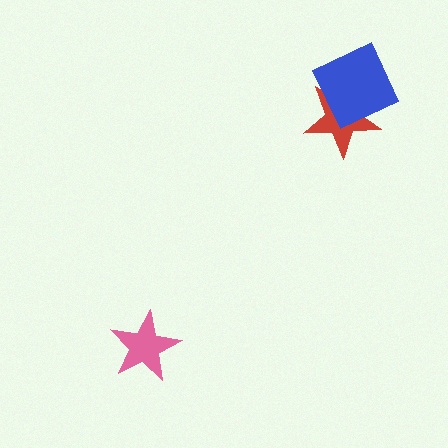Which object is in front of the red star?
The blue diamond is in front of the red star.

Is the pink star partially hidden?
No, no other shape covers it.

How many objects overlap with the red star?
1 object overlaps with the red star.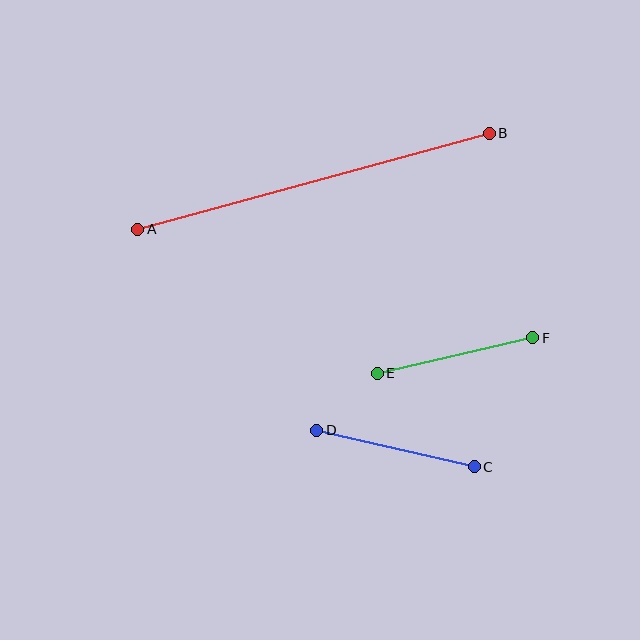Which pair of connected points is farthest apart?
Points A and B are farthest apart.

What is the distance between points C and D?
The distance is approximately 162 pixels.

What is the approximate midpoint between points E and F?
The midpoint is at approximately (455, 355) pixels.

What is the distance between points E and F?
The distance is approximately 160 pixels.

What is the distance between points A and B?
The distance is approximately 364 pixels.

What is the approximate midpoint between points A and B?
The midpoint is at approximately (314, 181) pixels.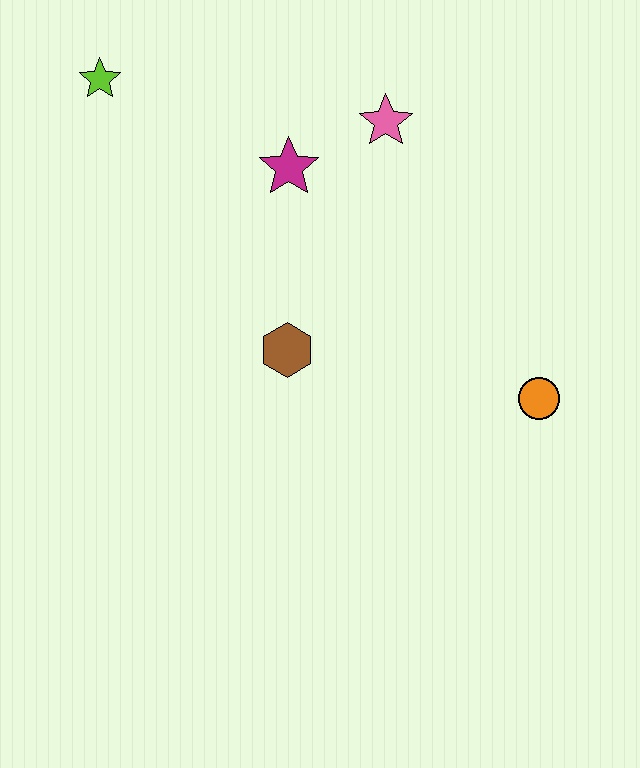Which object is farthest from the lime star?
The orange circle is farthest from the lime star.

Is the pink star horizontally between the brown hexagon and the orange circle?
Yes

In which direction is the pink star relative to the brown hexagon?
The pink star is above the brown hexagon.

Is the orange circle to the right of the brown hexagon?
Yes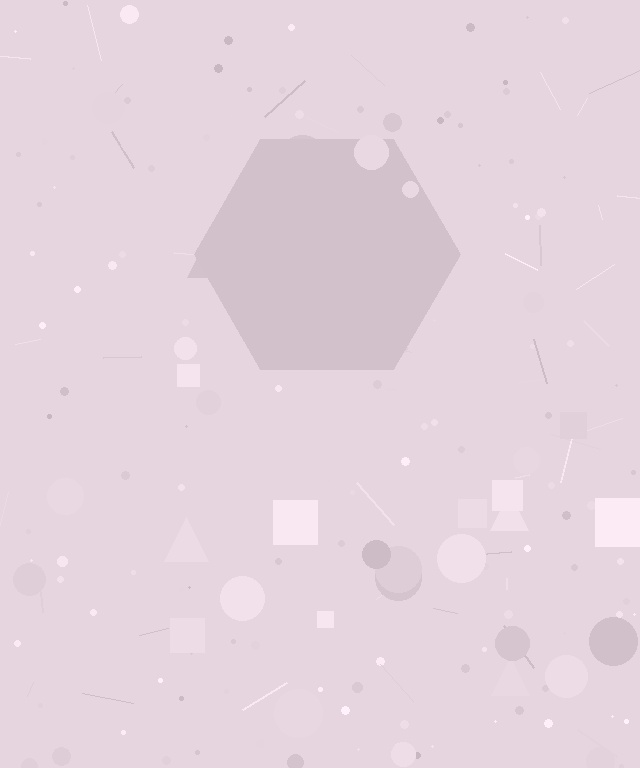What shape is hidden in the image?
A hexagon is hidden in the image.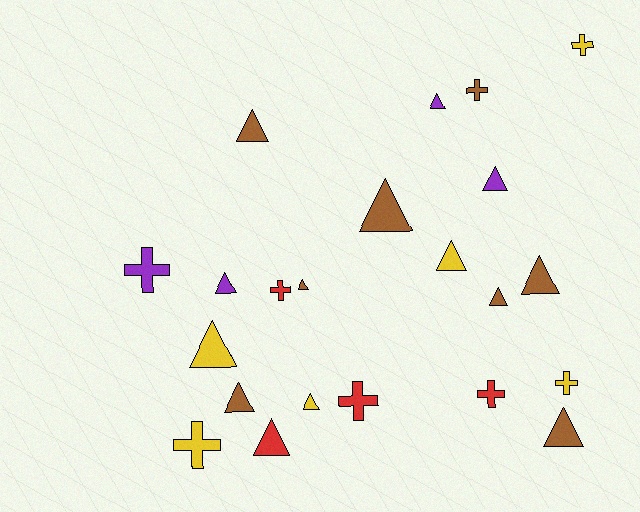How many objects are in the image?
There are 22 objects.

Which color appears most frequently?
Brown, with 8 objects.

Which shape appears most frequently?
Triangle, with 14 objects.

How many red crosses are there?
There are 3 red crosses.